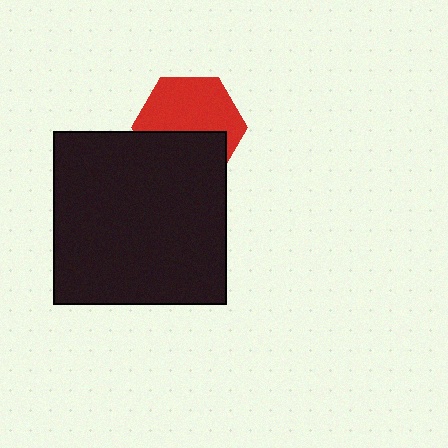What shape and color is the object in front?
The object in front is a black square.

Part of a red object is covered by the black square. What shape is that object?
It is a hexagon.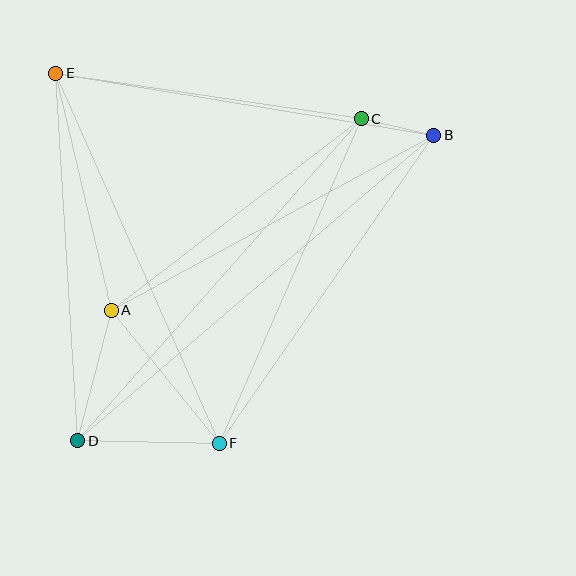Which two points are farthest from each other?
Points B and D are farthest from each other.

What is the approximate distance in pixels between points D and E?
The distance between D and E is approximately 368 pixels.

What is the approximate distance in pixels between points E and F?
The distance between E and F is approximately 405 pixels.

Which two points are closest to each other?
Points B and C are closest to each other.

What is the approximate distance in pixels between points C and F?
The distance between C and F is approximately 354 pixels.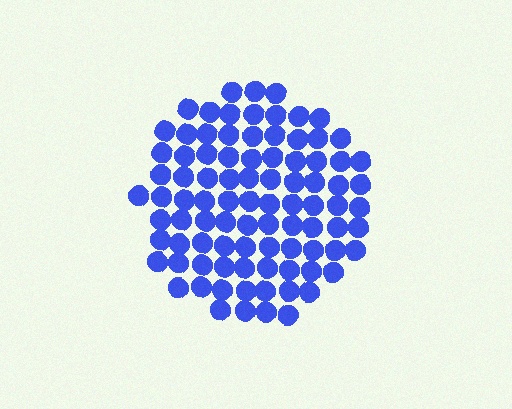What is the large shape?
The large shape is a circle.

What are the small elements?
The small elements are circles.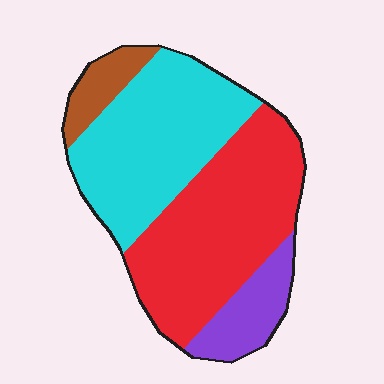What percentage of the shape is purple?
Purple takes up about one eighth (1/8) of the shape.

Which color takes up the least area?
Brown, at roughly 5%.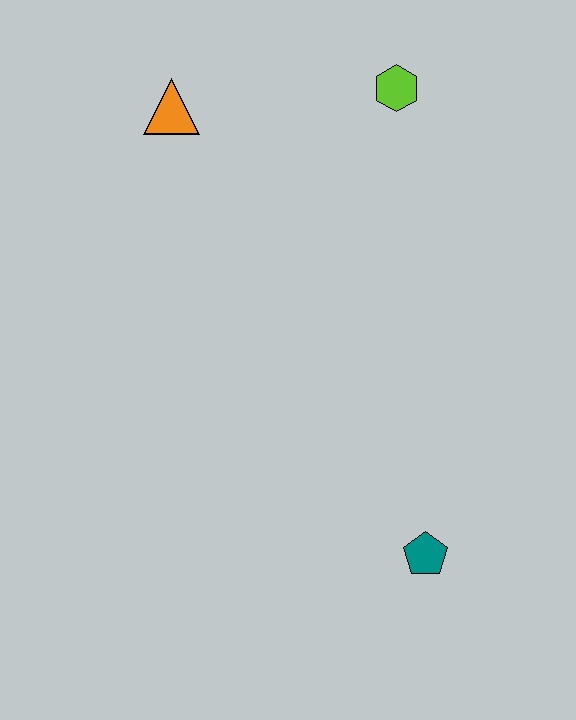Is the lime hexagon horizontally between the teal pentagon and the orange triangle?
Yes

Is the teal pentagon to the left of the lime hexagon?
No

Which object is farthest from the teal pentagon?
The orange triangle is farthest from the teal pentagon.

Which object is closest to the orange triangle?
The lime hexagon is closest to the orange triangle.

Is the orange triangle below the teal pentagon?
No